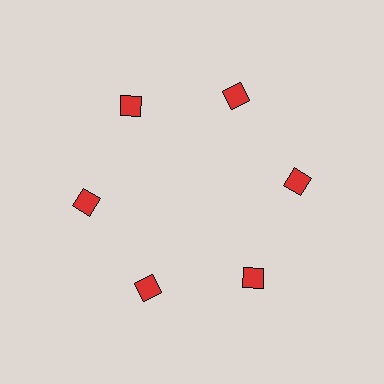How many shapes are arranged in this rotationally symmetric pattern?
There are 6 shapes, arranged in 6 groups of 1.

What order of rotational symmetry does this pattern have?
This pattern has 6-fold rotational symmetry.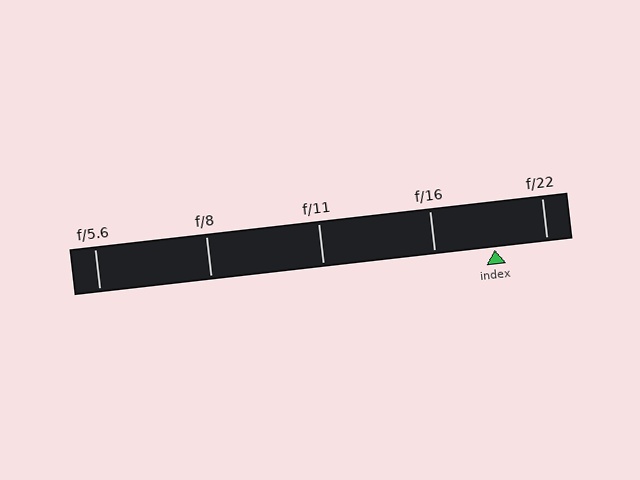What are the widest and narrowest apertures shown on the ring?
The widest aperture shown is f/5.6 and the narrowest is f/22.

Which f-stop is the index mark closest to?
The index mark is closest to f/22.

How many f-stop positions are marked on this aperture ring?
There are 5 f-stop positions marked.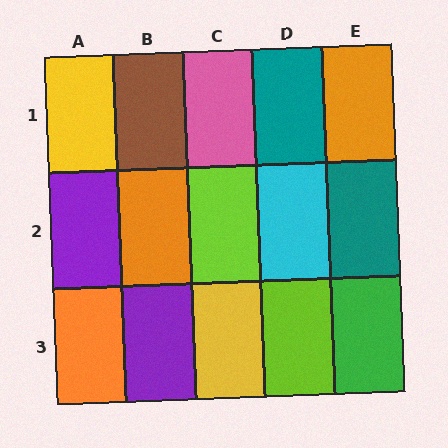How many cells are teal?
2 cells are teal.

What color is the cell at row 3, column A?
Orange.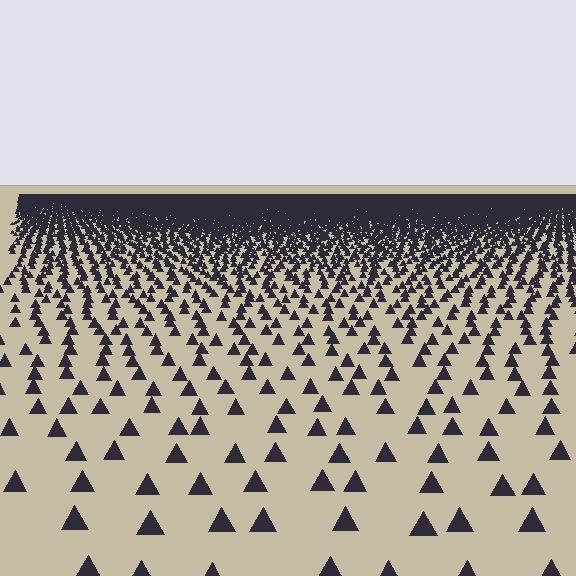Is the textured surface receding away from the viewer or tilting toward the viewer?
The surface is receding away from the viewer. Texture elements get smaller and denser toward the top.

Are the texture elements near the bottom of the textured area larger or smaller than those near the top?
Larger. Near the bottom, elements are closer to the viewer and appear at a bigger on-screen size.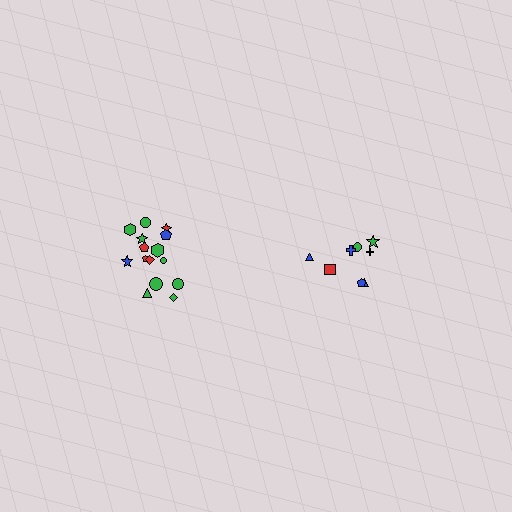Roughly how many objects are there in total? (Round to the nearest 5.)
Roughly 25 objects in total.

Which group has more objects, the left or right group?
The left group.